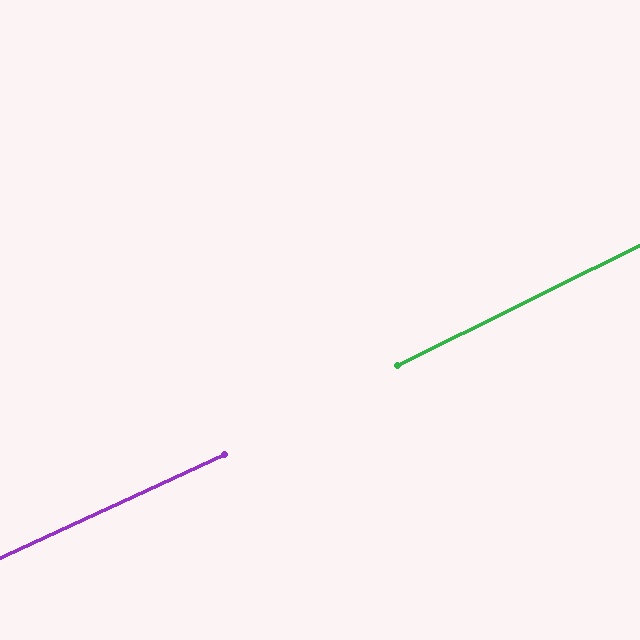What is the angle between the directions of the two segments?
Approximately 2 degrees.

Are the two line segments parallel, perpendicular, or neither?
Parallel — their directions differ by only 1.6°.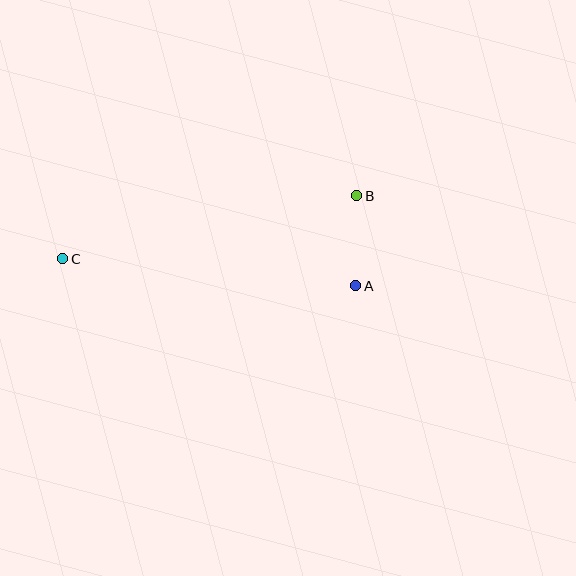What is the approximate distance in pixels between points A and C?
The distance between A and C is approximately 295 pixels.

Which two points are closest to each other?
Points A and B are closest to each other.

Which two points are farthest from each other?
Points B and C are farthest from each other.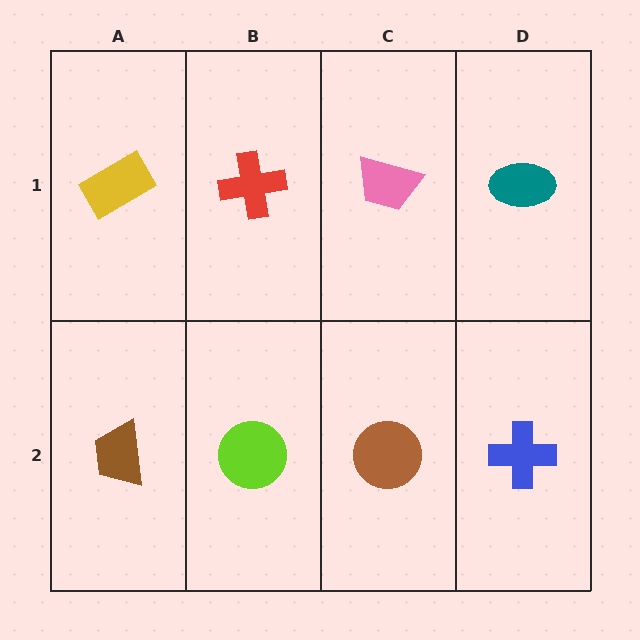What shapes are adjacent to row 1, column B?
A lime circle (row 2, column B), a yellow rectangle (row 1, column A), a pink trapezoid (row 1, column C).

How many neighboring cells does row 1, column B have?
3.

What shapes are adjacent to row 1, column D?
A blue cross (row 2, column D), a pink trapezoid (row 1, column C).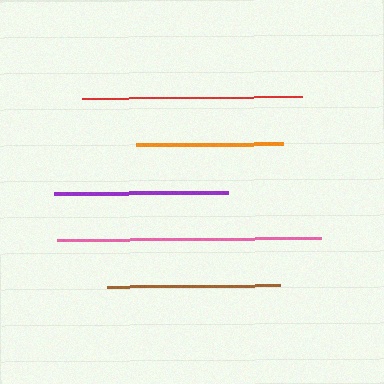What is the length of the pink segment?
The pink segment is approximately 264 pixels long.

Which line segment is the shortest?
The orange line is the shortest at approximately 147 pixels.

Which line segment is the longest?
The pink line is the longest at approximately 264 pixels.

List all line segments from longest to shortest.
From longest to shortest: pink, red, purple, brown, orange.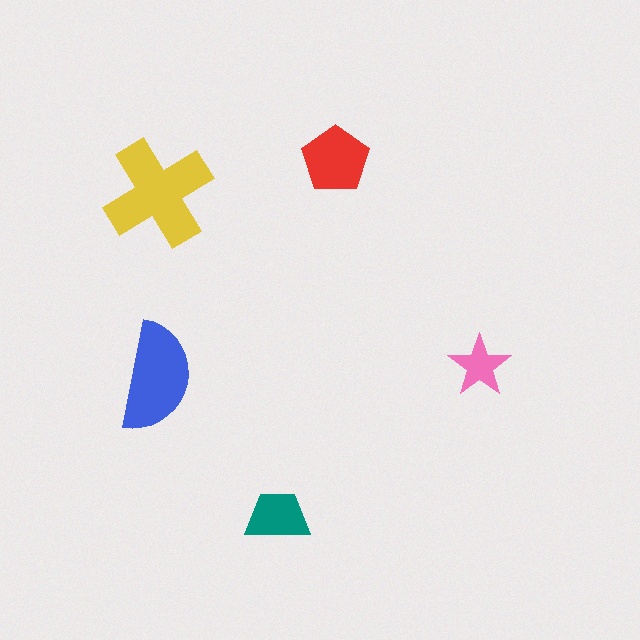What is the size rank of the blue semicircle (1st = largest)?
2nd.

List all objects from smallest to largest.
The pink star, the teal trapezoid, the red pentagon, the blue semicircle, the yellow cross.